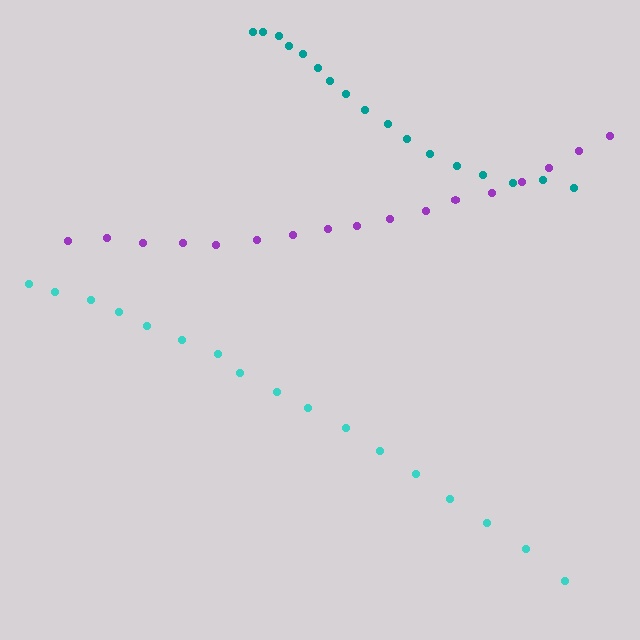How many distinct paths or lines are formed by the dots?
There are 3 distinct paths.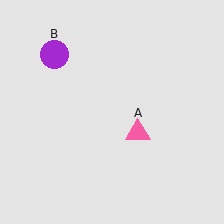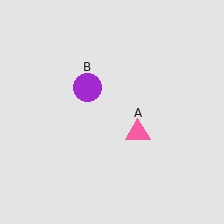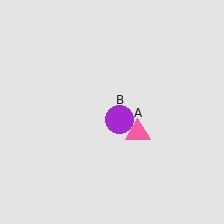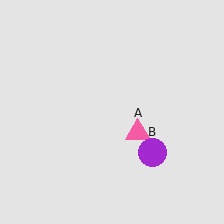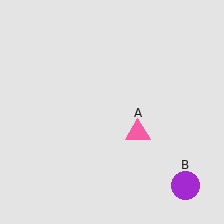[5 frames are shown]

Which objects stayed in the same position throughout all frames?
Pink triangle (object A) remained stationary.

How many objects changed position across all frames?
1 object changed position: purple circle (object B).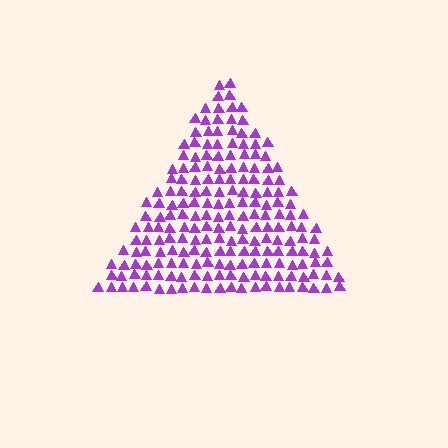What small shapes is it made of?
It is made of small triangles.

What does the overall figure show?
The overall figure shows a triangle.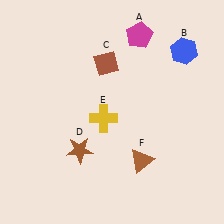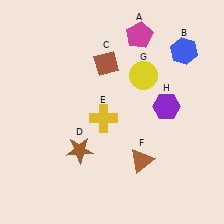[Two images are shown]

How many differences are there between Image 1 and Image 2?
There are 2 differences between the two images.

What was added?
A yellow circle (G), a purple hexagon (H) were added in Image 2.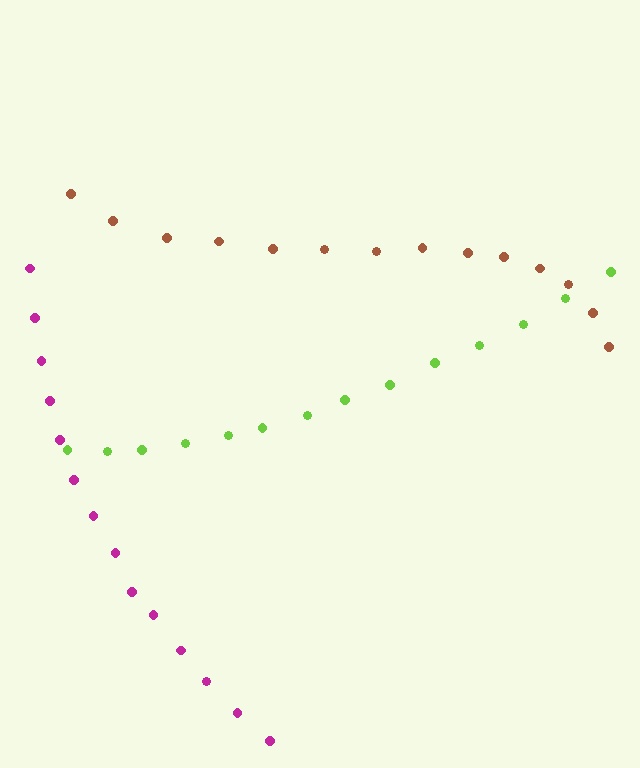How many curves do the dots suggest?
There are 3 distinct paths.